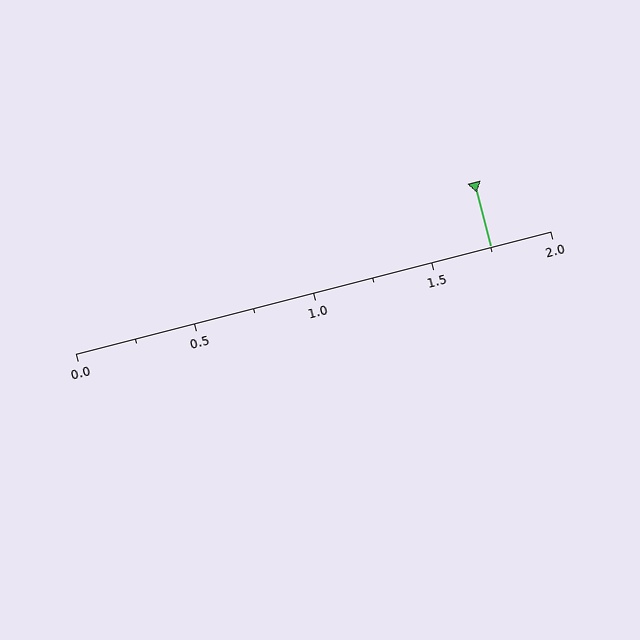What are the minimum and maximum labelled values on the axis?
The axis runs from 0.0 to 2.0.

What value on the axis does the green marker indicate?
The marker indicates approximately 1.75.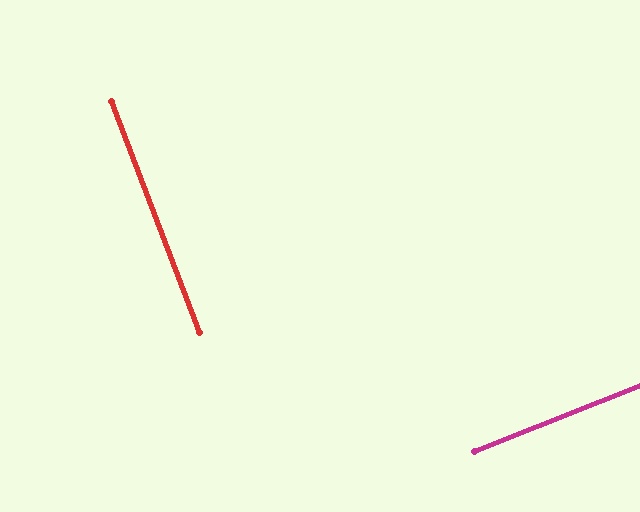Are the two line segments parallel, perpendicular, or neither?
Perpendicular — they meet at approximately 89°.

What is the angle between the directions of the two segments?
Approximately 89 degrees.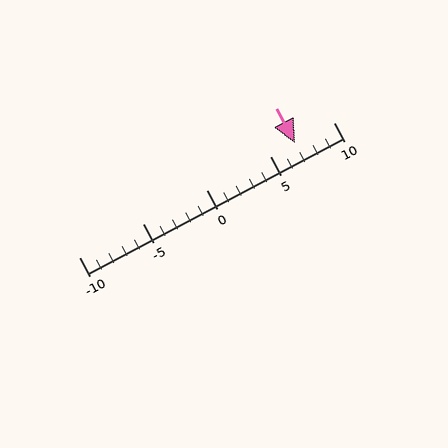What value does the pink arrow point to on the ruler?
The pink arrow points to approximately 7.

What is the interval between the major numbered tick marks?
The major tick marks are spaced 5 units apart.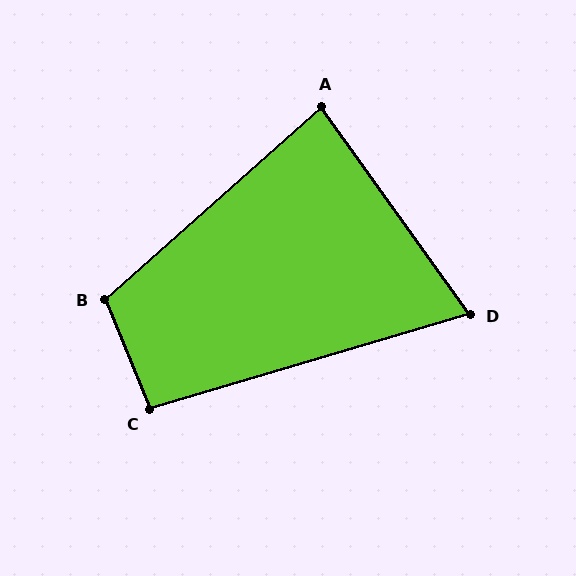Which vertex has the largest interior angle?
B, at approximately 109 degrees.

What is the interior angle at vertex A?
Approximately 84 degrees (acute).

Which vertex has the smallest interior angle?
D, at approximately 71 degrees.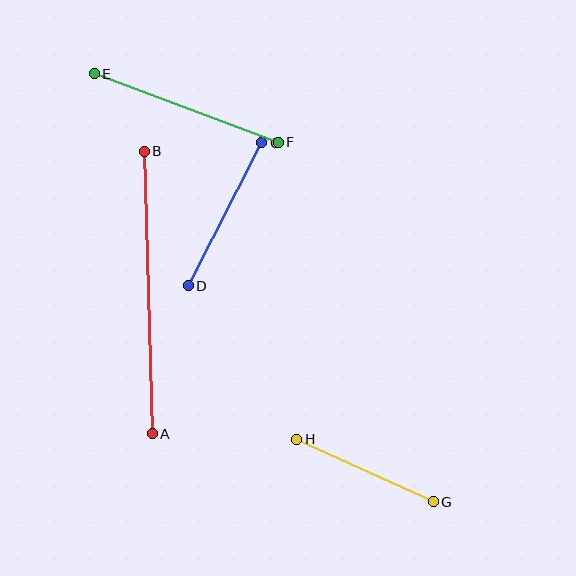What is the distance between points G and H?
The distance is approximately 150 pixels.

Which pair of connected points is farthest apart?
Points A and B are farthest apart.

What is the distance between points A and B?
The distance is approximately 282 pixels.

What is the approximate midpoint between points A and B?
The midpoint is at approximately (148, 293) pixels.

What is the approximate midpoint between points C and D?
The midpoint is at approximately (225, 214) pixels.